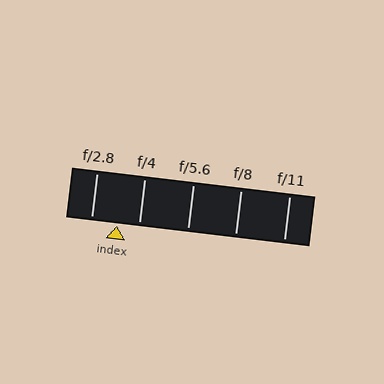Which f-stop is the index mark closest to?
The index mark is closest to f/4.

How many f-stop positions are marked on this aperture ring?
There are 5 f-stop positions marked.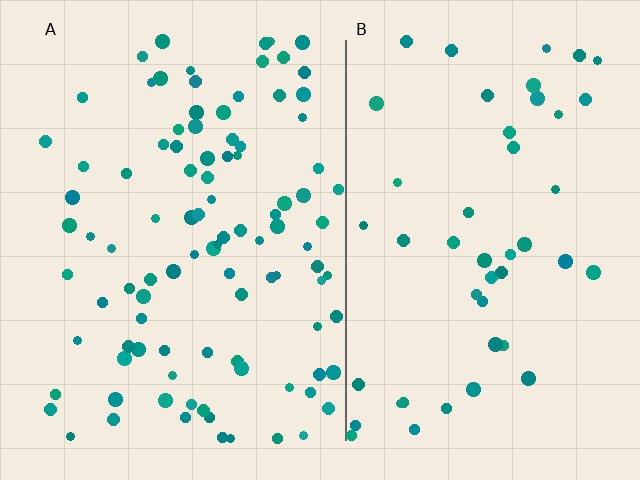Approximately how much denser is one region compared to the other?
Approximately 2.1× — region A over region B.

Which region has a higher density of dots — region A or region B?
A (the left).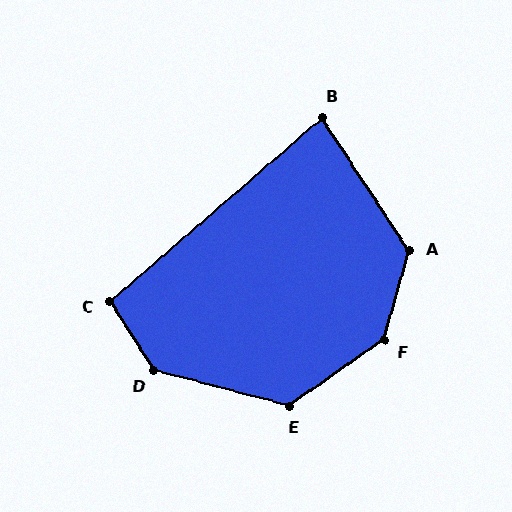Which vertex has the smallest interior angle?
B, at approximately 82 degrees.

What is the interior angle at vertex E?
Approximately 131 degrees (obtuse).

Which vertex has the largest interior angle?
F, at approximately 140 degrees.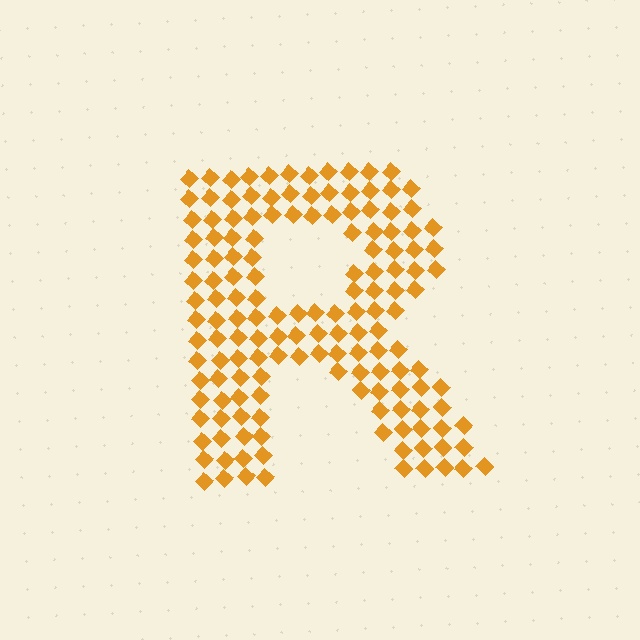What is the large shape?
The large shape is the letter R.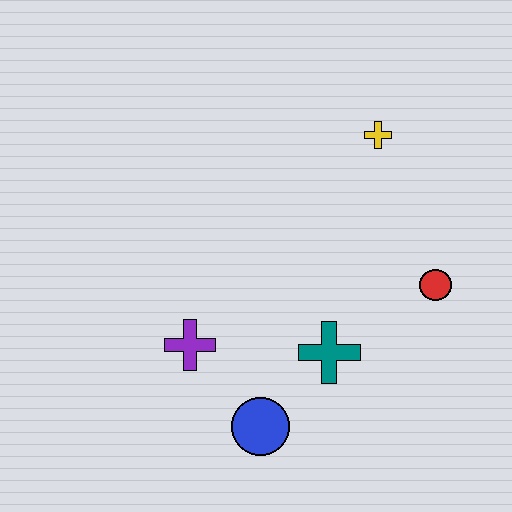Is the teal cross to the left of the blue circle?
No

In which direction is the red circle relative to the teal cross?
The red circle is to the right of the teal cross.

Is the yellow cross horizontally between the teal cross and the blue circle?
No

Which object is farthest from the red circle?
The purple cross is farthest from the red circle.